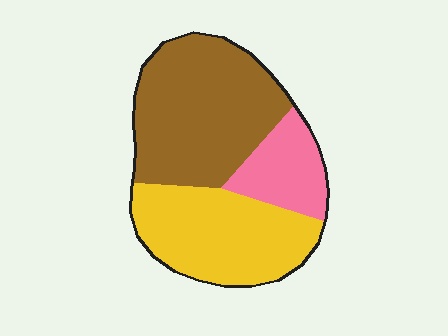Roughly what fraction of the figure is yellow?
Yellow takes up about three eighths (3/8) of the figure.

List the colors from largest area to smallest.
From largest to smallest: brown, yellow, pink.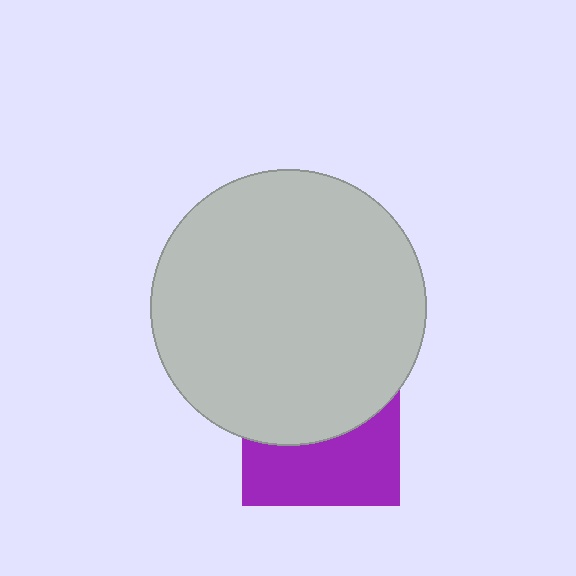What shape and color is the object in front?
The object in front is a light gray circle.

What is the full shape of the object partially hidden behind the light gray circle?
The partially hidden object is a purple square.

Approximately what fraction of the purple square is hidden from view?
Roughly 54% of the purple square is hidden behind the light gray circle.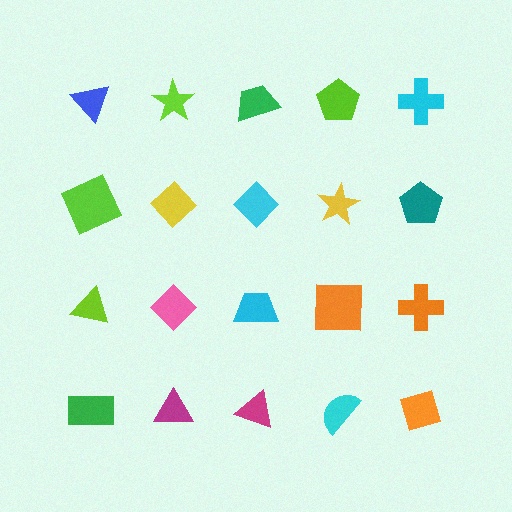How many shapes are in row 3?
5 shapes.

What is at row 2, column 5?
A teal pentagon.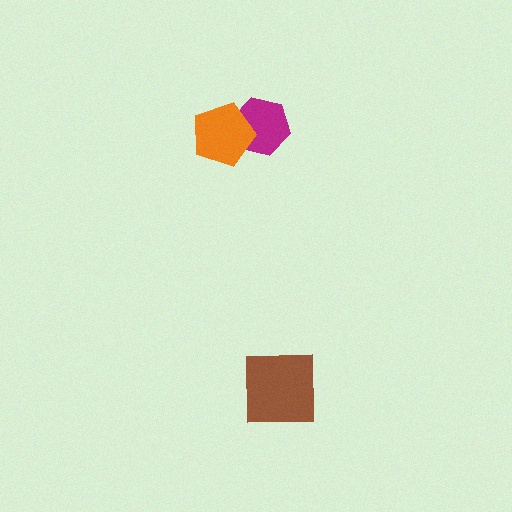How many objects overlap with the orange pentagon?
1 object overlaps with the orange pentagon.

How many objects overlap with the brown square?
0 objects overlap with the brown square.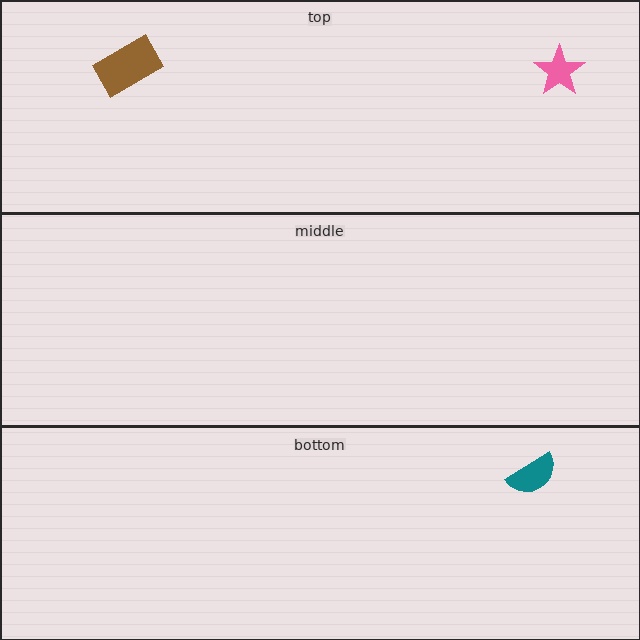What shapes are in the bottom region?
The teal semicircle.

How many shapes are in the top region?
2.